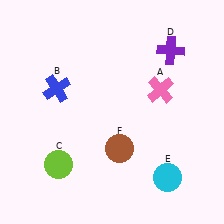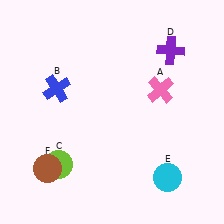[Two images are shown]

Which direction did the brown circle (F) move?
The brown circle (F) moved left.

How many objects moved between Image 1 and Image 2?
1 object moved between the two images.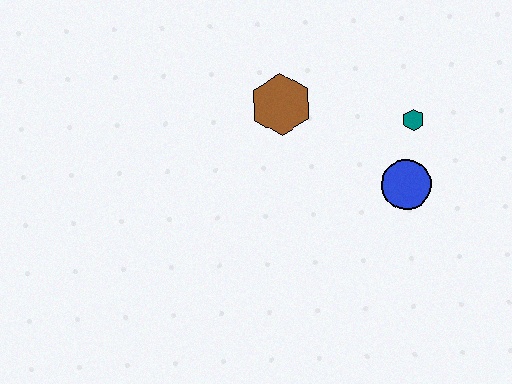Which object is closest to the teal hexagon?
The blue circle is closest to the teal hexagon.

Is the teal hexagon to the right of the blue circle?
Yes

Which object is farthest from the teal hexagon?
The brown hexagon is farthest from the teal hexagon.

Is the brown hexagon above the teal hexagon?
Yes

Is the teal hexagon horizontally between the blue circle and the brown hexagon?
No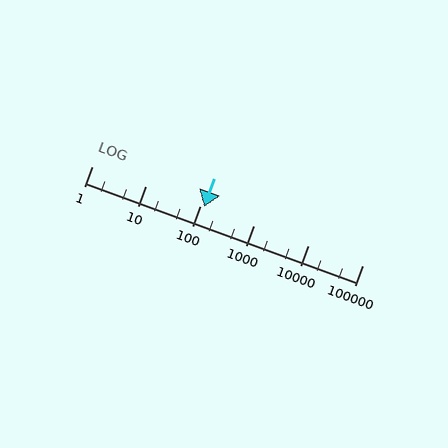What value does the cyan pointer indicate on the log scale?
The pointer indicates approximately 120.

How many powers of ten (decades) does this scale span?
The scale spans 5 decades, from 1 to 100000.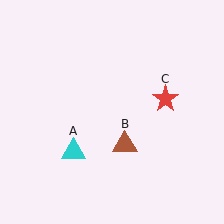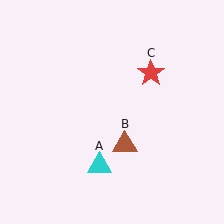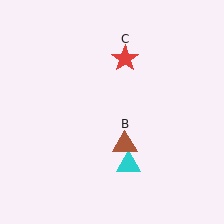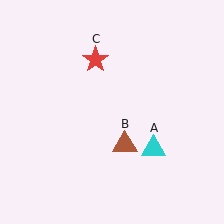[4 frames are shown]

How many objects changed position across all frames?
2 objects changed position: cyan triangle (object A), red star (object C).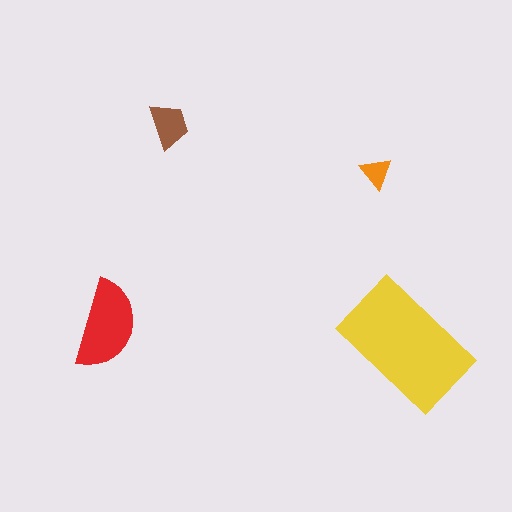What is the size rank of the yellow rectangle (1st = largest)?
1st.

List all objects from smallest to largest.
The orange triangle, the brown trapezoid, the red semicircle, the yellow rectangle.